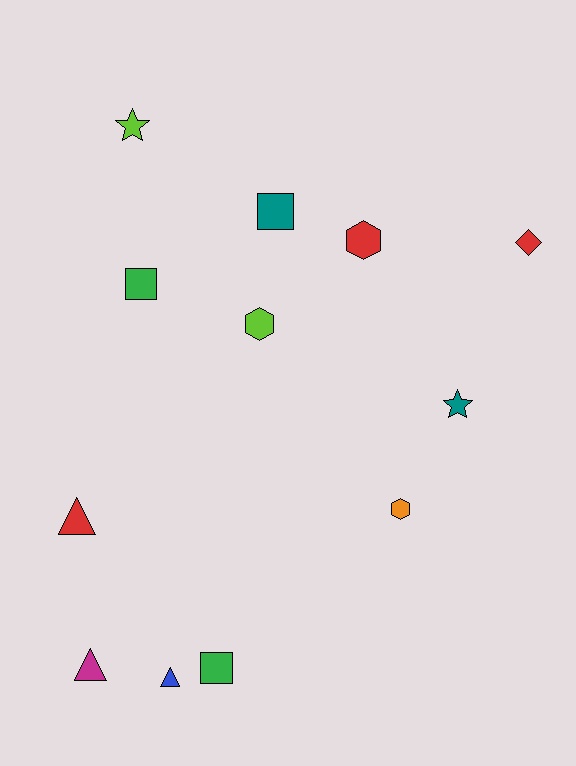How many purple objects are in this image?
There are no purple objects.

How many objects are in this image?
There are 12 objects.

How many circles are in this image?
There are no circles.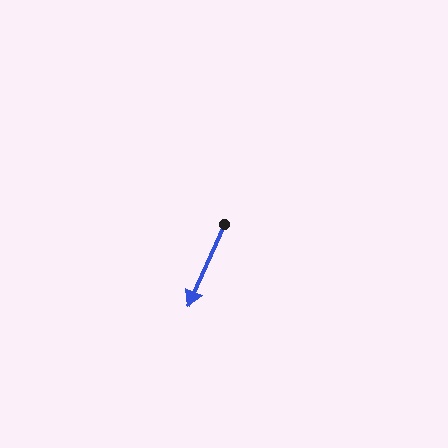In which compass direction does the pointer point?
Southwest.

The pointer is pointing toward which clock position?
Roughly 7 o'clock.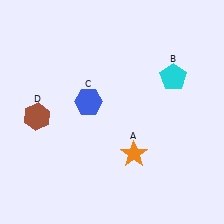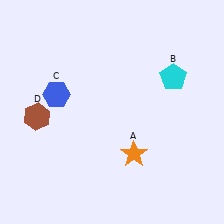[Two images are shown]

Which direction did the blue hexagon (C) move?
The blue hexagon (C) moved left.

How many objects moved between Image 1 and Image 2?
1 object moved between the two images.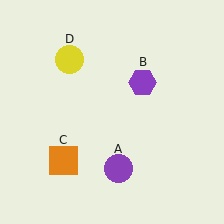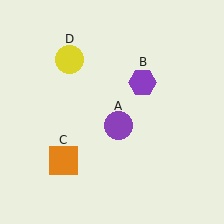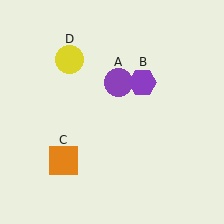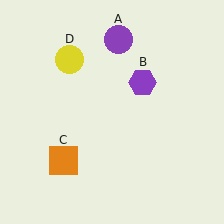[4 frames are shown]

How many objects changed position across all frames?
1 object changed position: purple circle (object A).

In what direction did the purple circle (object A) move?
The purple circle (object A) moved up.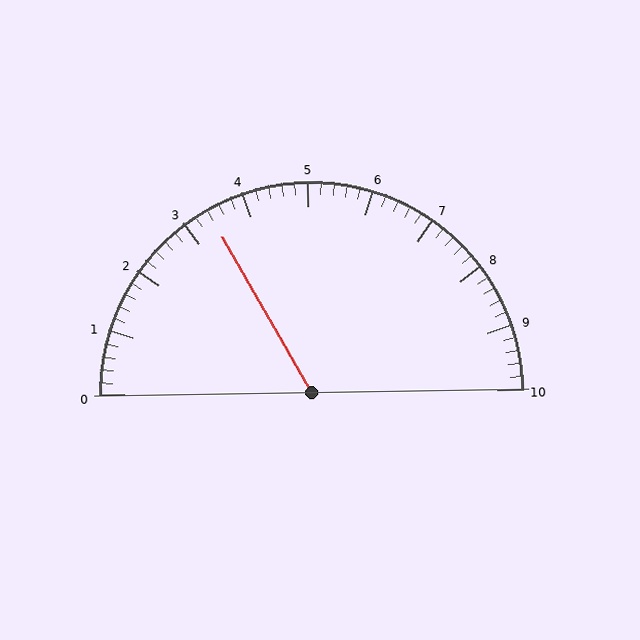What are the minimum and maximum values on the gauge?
The gauge ranges from 0 to 10.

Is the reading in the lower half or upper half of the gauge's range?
The reading is in the lower half of the range (0 to 10).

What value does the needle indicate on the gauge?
The needle indicates approximately 3.4.